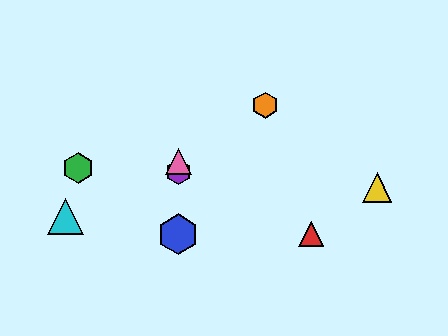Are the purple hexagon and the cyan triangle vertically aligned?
No, the purple hexagon is at x≈178 and the cyan triangle is at x≈66.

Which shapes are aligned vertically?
The blue hexagon, the purple hexagon, the pink triangle are aligned vertically.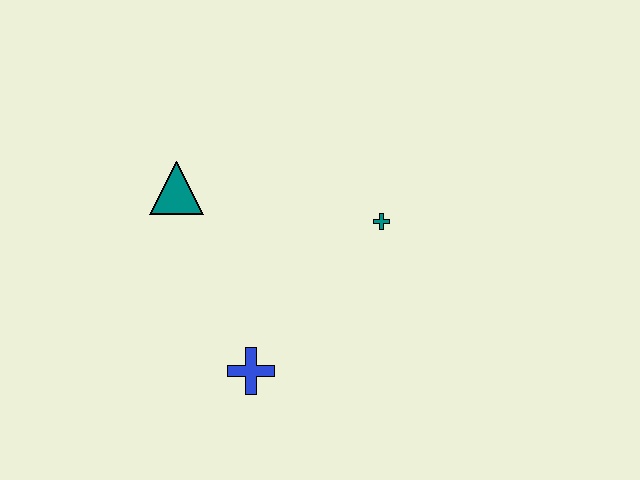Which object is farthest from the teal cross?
The teal triangle is farthest from the teal cross.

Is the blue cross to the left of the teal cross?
Yes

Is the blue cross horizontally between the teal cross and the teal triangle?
Yes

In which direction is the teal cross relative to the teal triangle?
The teal cross is to the right of the teal triangle.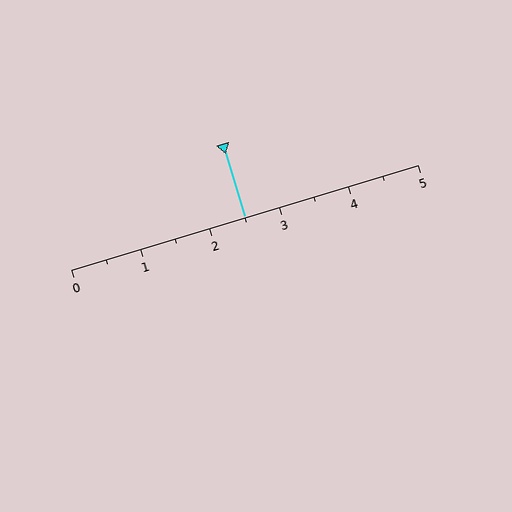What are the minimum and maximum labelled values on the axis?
The axis runs from 0 to 5.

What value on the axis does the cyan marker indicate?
The marker indicates approximately 2.5.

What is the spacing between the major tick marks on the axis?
The major ticks are spaced 1 apart.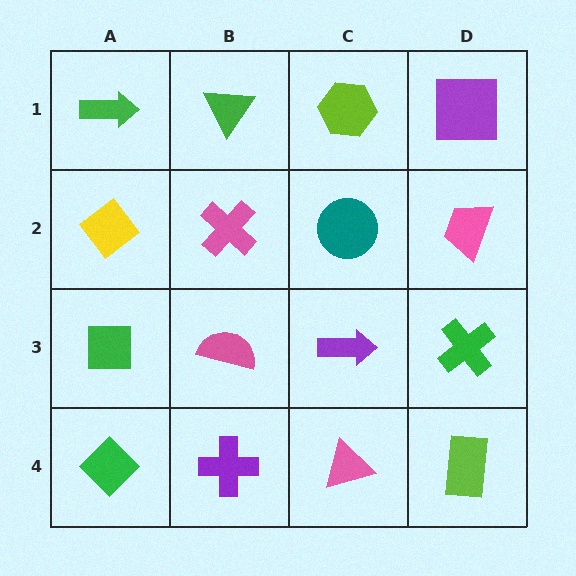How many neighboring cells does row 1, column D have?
2.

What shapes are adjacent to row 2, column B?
A green triangle (row 1, column B), a pink semicircle (row 3, column B), a yellow diamond (row 2, column A), a teal circle (row 2, column C).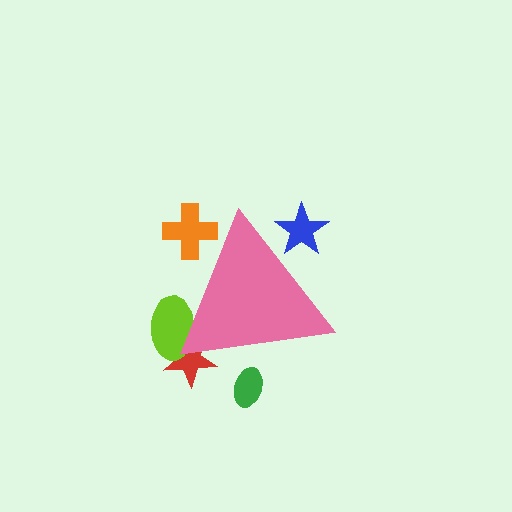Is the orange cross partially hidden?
Yes, the orange cross is partially hidden behind the pink triangle.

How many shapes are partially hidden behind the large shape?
5 shapes are partially hidden.